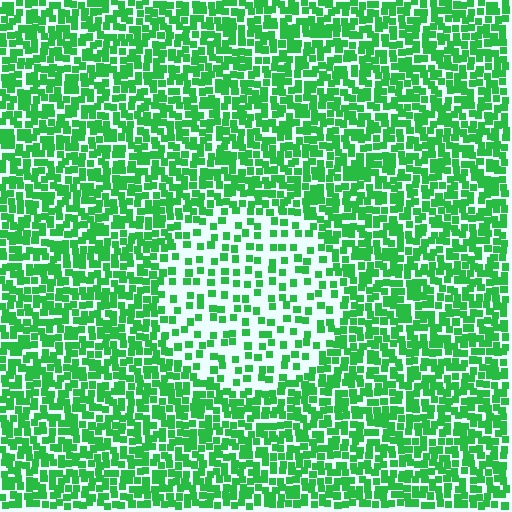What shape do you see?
I see a circle.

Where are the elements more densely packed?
The elements are more densely packed outside the circle boundary.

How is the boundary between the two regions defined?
The boundary is defined by a change in element density (approximately 2.3x ratio). All elements are the same color, size, and shape.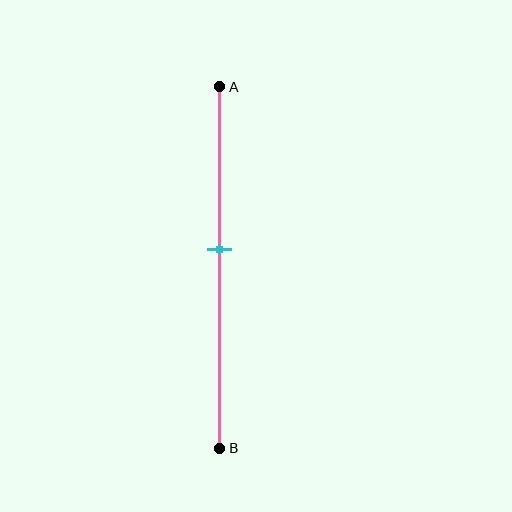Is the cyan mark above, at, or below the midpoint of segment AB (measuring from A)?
The cyan mark is above the midpoint of segment AB.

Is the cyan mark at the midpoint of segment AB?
No, the mark is at about 45% from A, not at the 50% midpoint.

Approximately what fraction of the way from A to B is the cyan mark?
The cyan mark is approximately 45% of the way from A to B.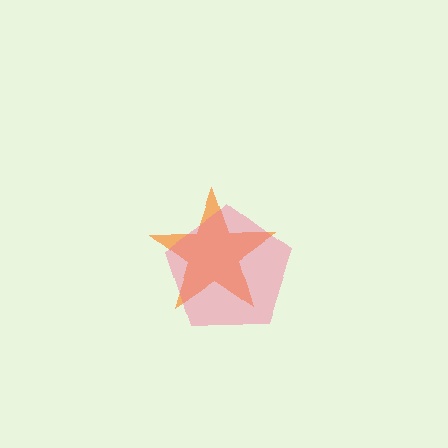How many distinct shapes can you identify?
There are 2 distinct shapes: an orange star, a pink pentagon.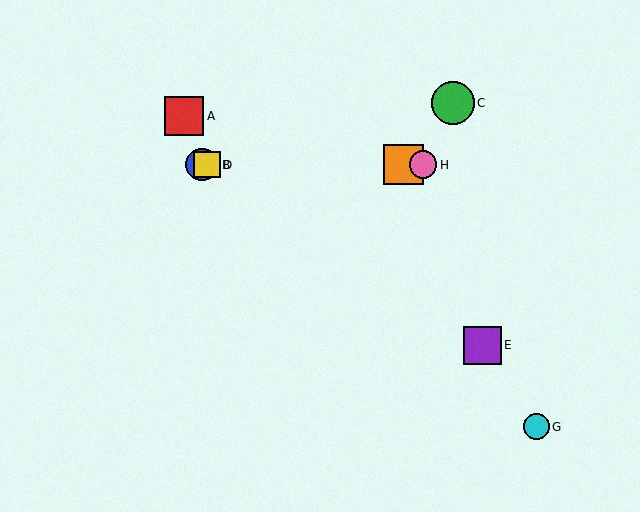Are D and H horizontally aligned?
Yes, both are at y≈165.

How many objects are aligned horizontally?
4 objects (B, D, F, H) are aligned horizontally.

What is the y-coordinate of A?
Object A is at y≈116.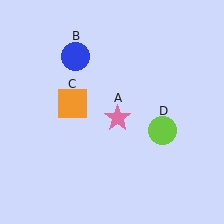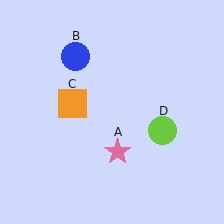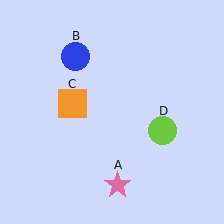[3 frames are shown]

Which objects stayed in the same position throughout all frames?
Blue circle (object B) and orange square (object C) and lime circle (object D) remained stationary.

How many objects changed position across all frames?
1 object changed position: pink star (object A).